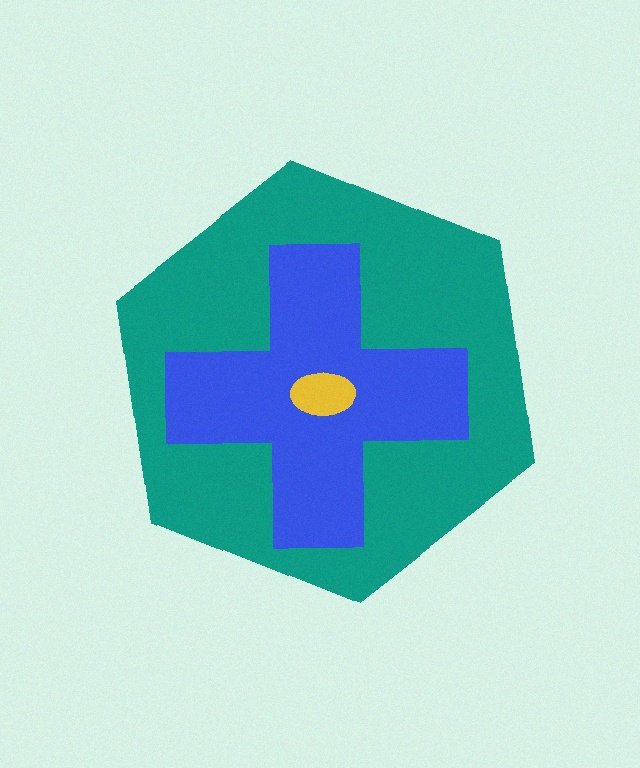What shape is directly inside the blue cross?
The yellow ellipse.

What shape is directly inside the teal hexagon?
The blue cross.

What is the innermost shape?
The yellow ellipse.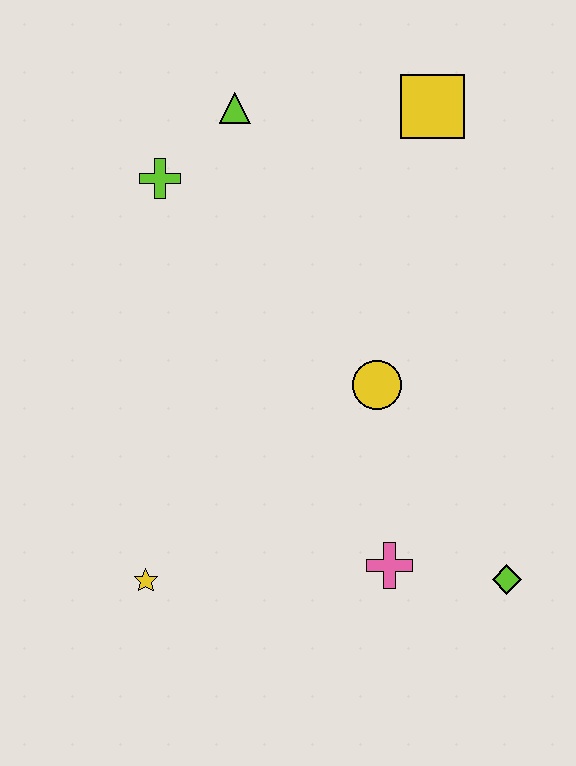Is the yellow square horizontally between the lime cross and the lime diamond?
Yes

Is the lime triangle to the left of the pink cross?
Yes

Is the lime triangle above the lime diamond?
Yes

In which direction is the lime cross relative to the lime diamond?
The lime cross is above the lime diamond.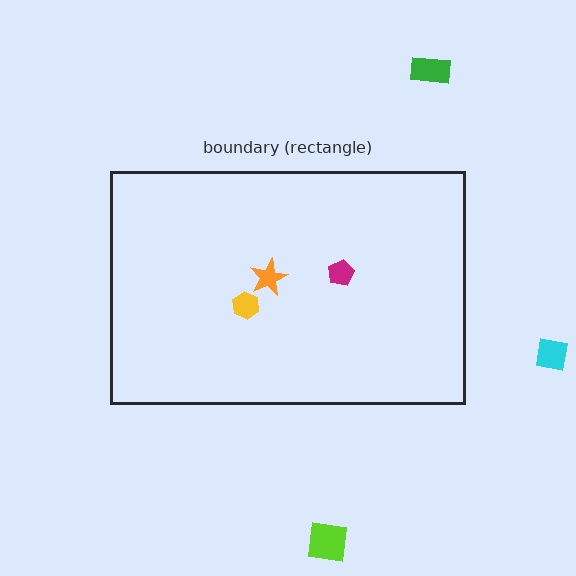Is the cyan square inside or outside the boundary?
Outside.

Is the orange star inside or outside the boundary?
Inside.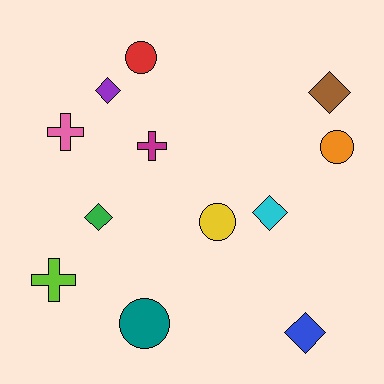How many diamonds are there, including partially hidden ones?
There are 5 diamonds.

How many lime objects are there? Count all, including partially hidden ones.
There is 1 lime object.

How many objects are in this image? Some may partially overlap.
There are 12 objects.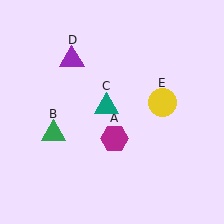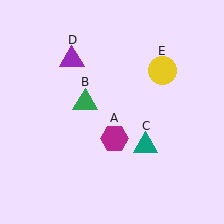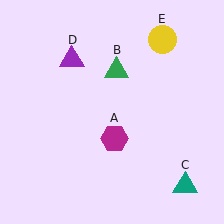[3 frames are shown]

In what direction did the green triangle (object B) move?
The green triangle (object B) moved up and to the right.